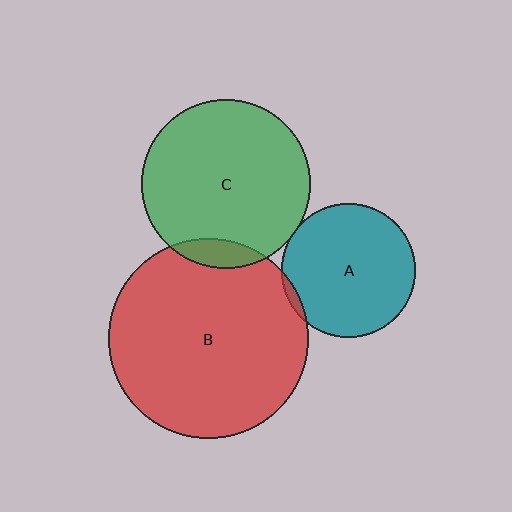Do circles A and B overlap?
Yes.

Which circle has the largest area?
Circle B (red).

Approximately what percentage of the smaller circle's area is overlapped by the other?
Approximately 5%.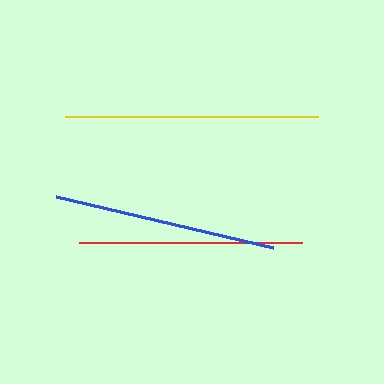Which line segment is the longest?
The yellow line is the longest at approximately 254 pixels.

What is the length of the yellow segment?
The yellow segment is approximately 254 pixels long.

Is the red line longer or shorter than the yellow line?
The yellow line is longer than the red line.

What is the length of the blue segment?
The blue segment is approximately 223 pixels long.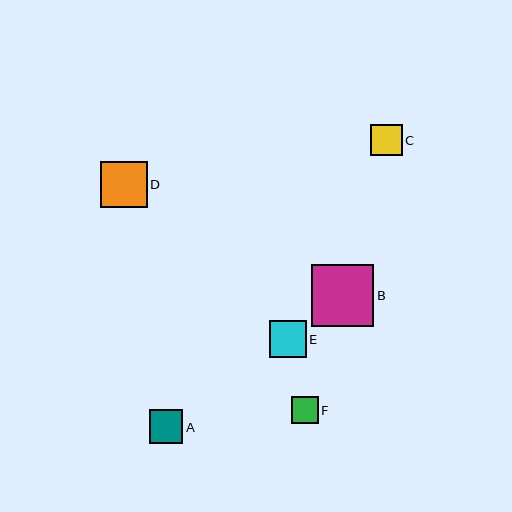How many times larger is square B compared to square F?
Square B is approximately 2.3 times the size of square F.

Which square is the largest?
Square B is the largest with a size of approximately 62 pixels.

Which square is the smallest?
Square F is the smallest with a size of approximately 27 pixels.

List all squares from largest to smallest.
From largest to smallest: B, D, E, A, C, F.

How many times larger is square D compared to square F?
Square D is approximately 1.7 times the size of square F.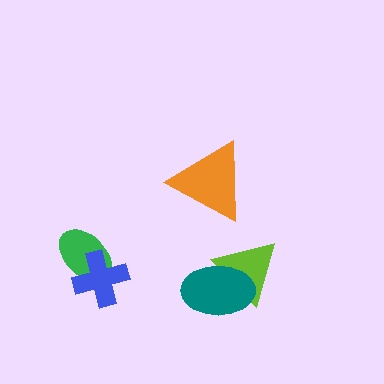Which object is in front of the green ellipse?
The blue cross is in front of the green ellipse.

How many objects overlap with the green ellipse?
1 object overlaps with the green ellipse.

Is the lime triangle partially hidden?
Yes, it is partially covered by another shape.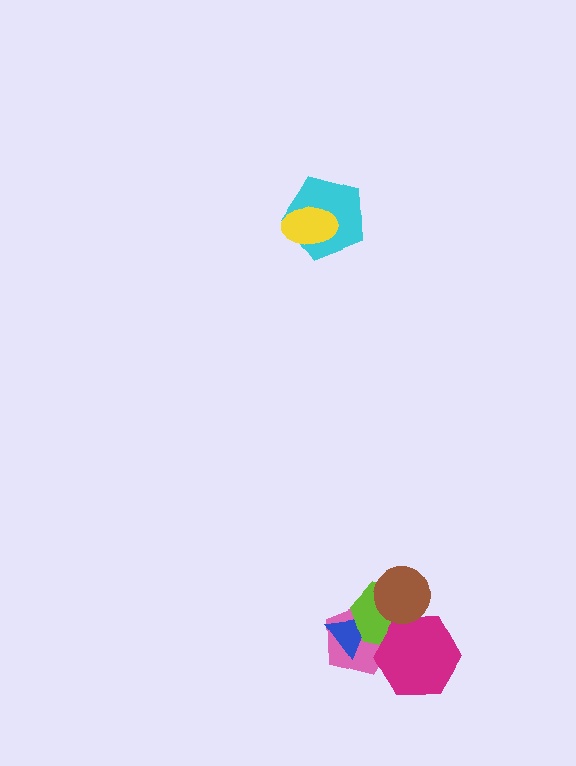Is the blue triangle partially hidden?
Yes, it is partially covered by another shape.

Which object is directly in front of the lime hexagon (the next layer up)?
The magenta hexagon is directly in front of the lime hexagon.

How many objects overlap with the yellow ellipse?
1 object overlaps with the yellow ellipse.